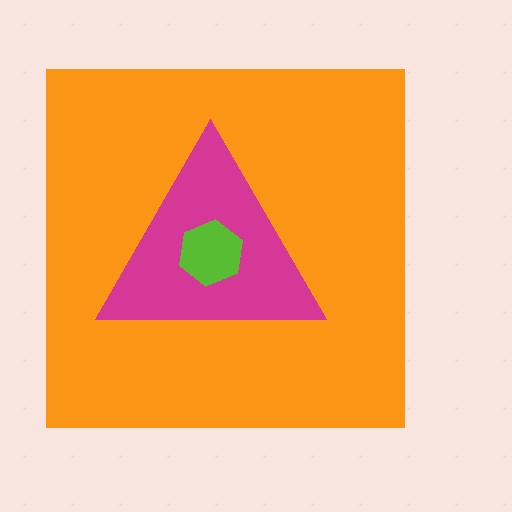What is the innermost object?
The lime hexagon.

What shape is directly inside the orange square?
The magenta triangle.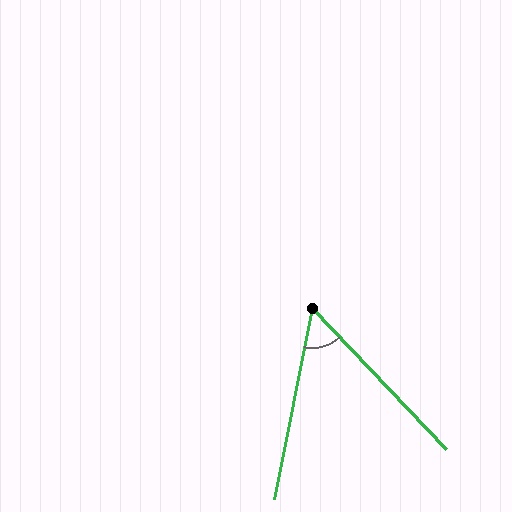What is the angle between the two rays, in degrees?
Approximately 55 degrees.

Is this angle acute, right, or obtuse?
It is acute.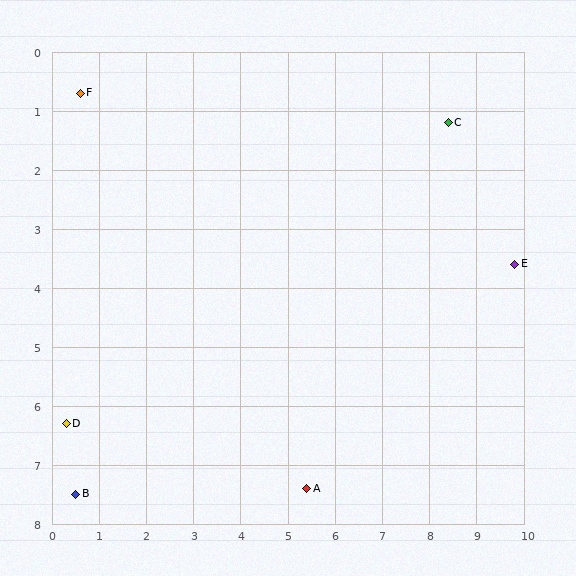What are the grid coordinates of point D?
Point D is at approximately (0.3, 6.3).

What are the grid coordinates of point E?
Point E is at approximately (9.8, 3.6).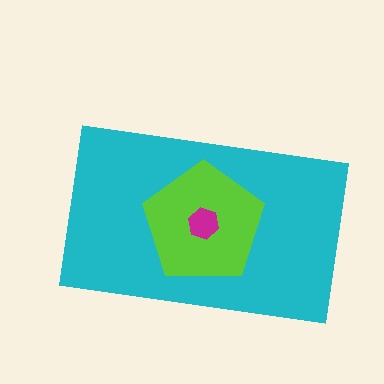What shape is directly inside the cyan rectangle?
The lime pentagon.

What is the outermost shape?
The cyan rectangle.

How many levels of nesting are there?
3.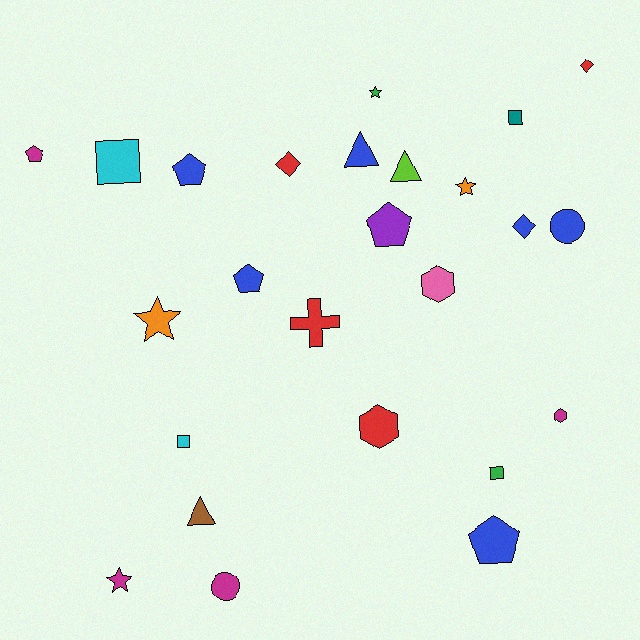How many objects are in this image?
There are 25 objects.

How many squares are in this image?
There are 4 squares.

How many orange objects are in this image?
There are 2 orange objects.